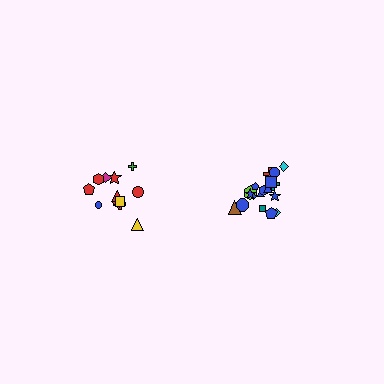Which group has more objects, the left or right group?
The right group.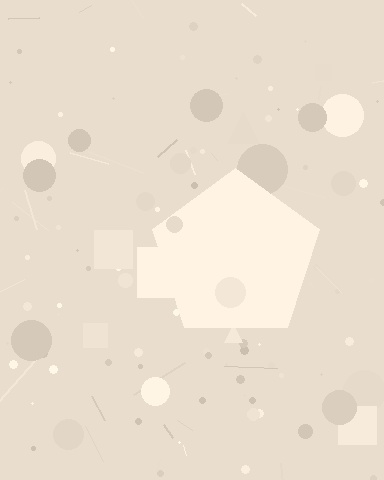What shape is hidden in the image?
A pentagon is hidden in the image.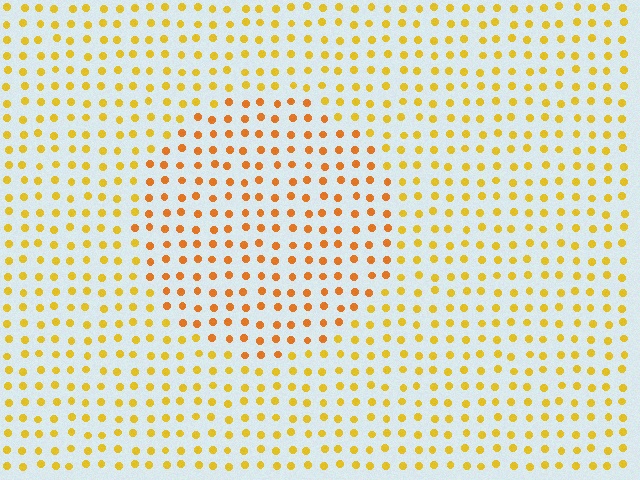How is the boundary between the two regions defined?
The boundary is defined purely by a slight shift in hue (about 23 degrees). Spacing, size, and orientation are identical on both sides.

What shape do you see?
I see a circle.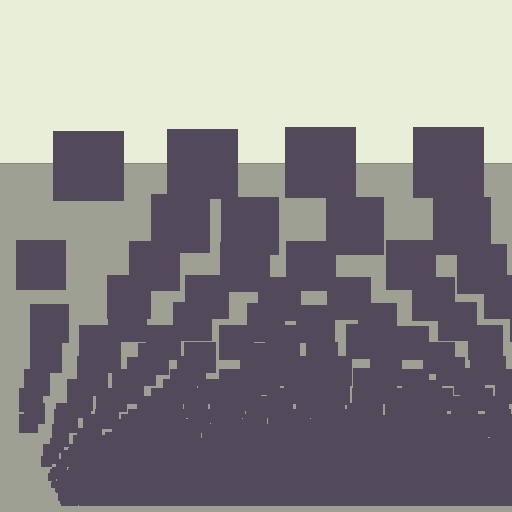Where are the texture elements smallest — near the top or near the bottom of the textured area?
Near the bottom.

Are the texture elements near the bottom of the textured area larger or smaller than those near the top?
Smaller. The gradient is inverted — elements near the bottom are smaller and denser.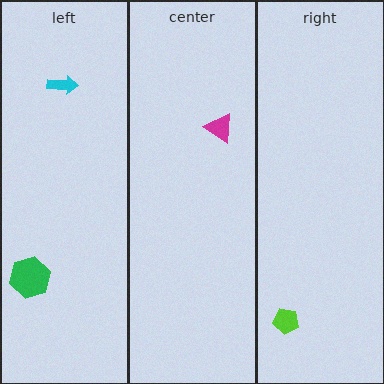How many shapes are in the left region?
2.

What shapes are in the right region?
The lime pentagon.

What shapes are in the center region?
The magenta triangle.